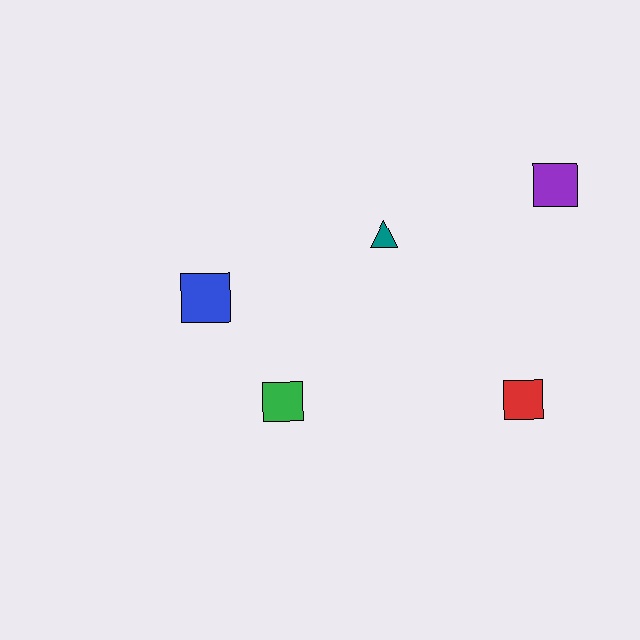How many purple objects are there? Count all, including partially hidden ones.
There is 1 purple object.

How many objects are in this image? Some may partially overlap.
There are 5 objects.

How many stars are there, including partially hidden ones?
There are no stars.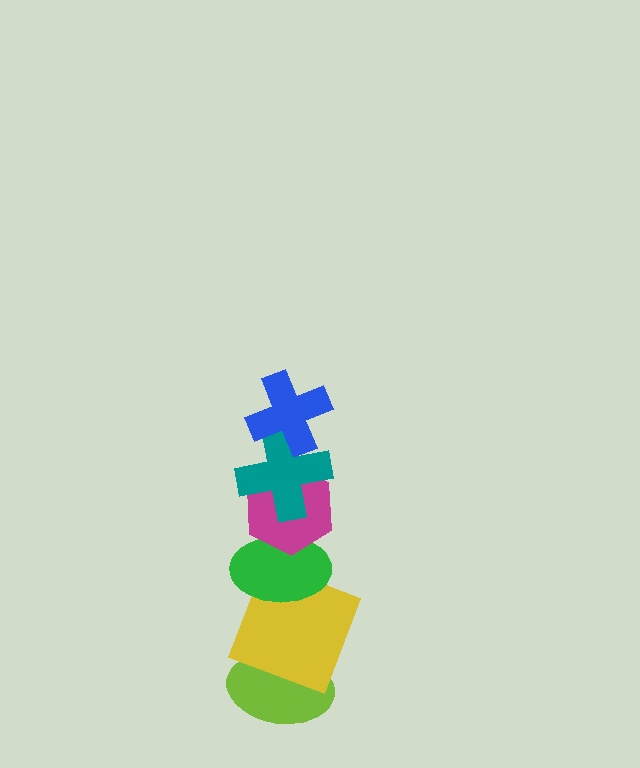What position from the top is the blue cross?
The blue cross is 1st from the top.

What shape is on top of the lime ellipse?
The yellow square is on top of the lime ellipse.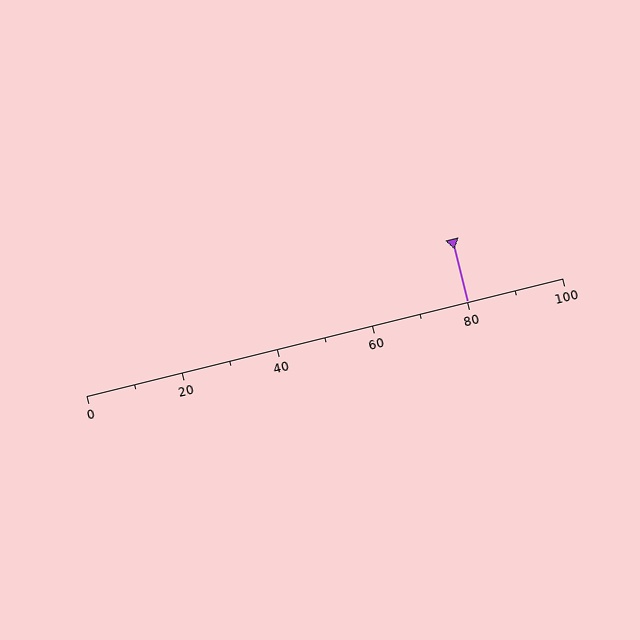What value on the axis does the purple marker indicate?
The marker indicates approximately 80.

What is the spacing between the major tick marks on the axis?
The major ticks are spaced 20 apart.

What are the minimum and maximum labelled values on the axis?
The axis runs from 0 to 100.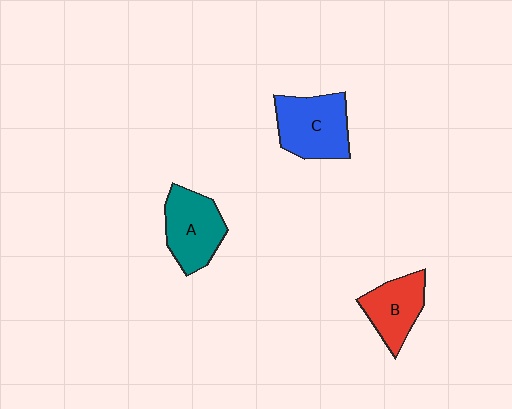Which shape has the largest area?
Shape C (blue).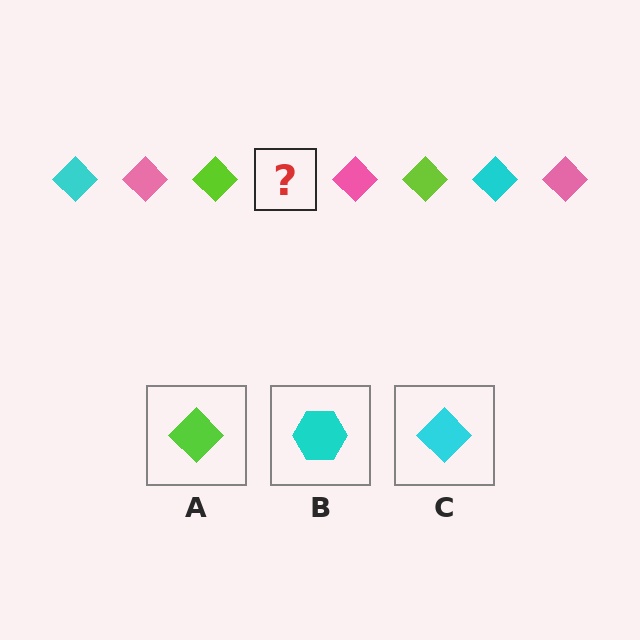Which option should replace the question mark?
Option C.